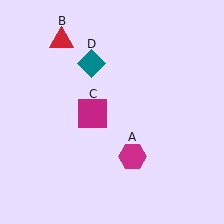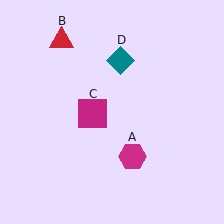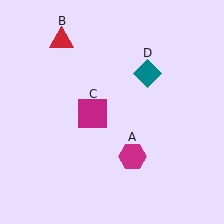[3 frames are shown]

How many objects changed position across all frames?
1 object changed position: teal diamond (object D).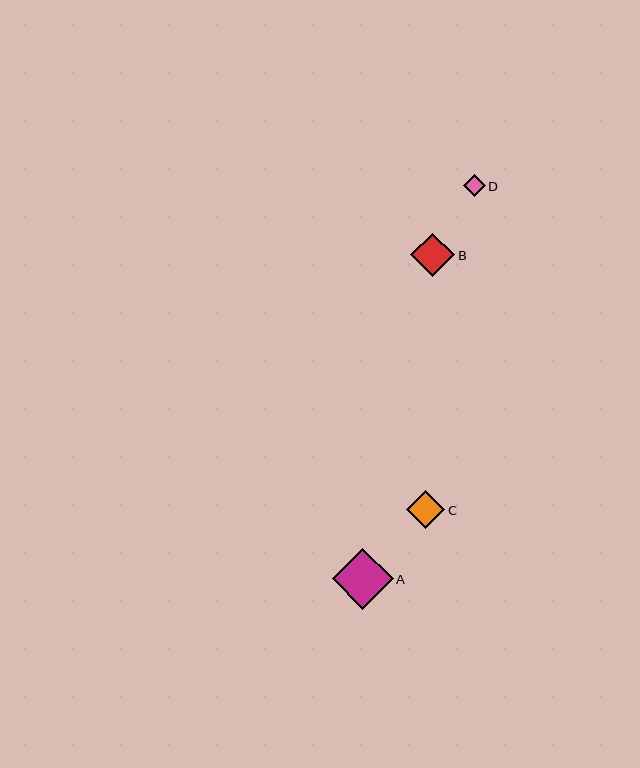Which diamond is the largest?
Diamond A is the largest with a size of approximately 60 pixels.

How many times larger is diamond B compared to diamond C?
Diamond B is approximately 1.2 times the size of diamond C.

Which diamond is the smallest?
Diamond D is the smallest with a size of approximately 22 pixels.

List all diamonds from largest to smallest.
From largest to smallest: A, B, C, D.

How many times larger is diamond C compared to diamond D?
Diamond C is approximately 1.8 times the size of diamond D.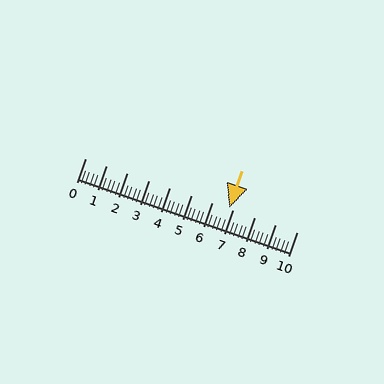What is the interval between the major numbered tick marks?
The major tick marks are spaced 1 units apart.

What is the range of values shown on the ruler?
The ruler shows values from 0 to 10.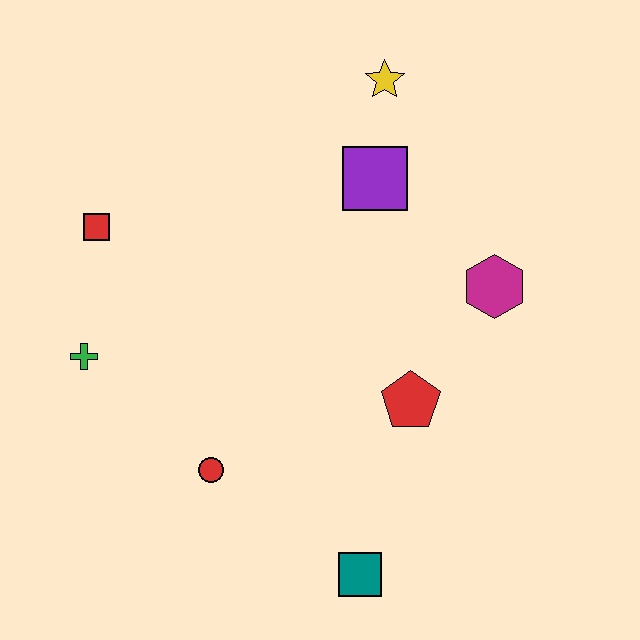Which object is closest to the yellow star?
The purple square is closest to the yellow star.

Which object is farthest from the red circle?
The yellow star is farthest from the red circle.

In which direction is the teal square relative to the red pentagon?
The teal square is below the red pentagon.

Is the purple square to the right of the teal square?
Yes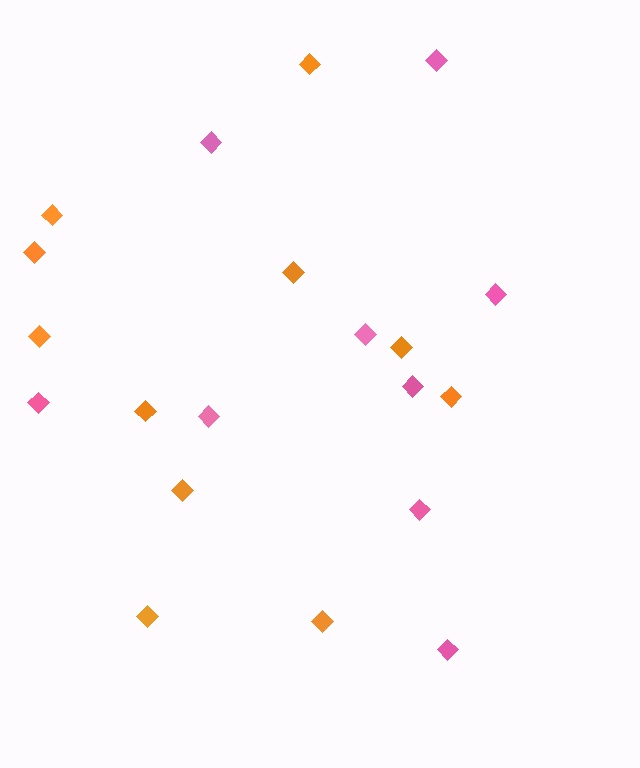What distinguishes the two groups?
There are 2 groups: one group of pink diamonds (9) and one group of orange diamonds (11).